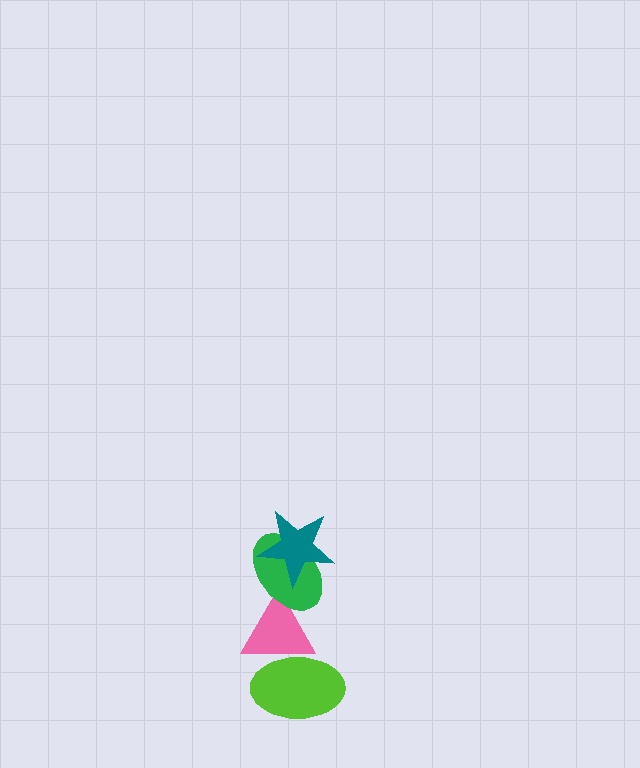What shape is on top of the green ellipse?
The teal star is on top of the green ellipse.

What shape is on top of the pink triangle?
The green ellipse is on top of the pink triangle.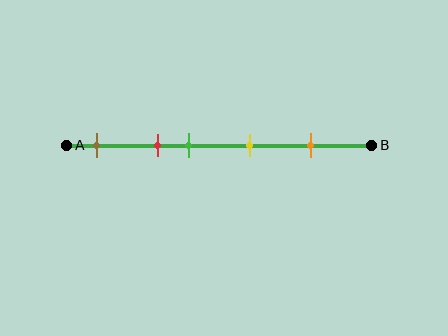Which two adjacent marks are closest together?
The red and green marks are the closest adjacent pair.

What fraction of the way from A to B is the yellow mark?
The yellow mark is approximately 60% (0.6) of the way from A to B.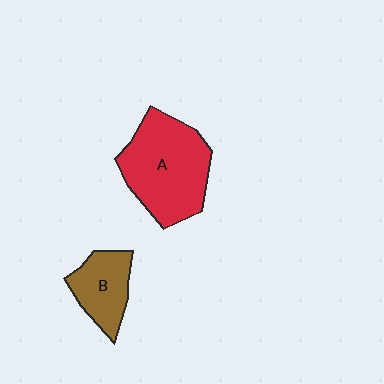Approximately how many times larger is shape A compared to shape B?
Approximately 2.0 times.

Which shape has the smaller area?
Shape B (brown).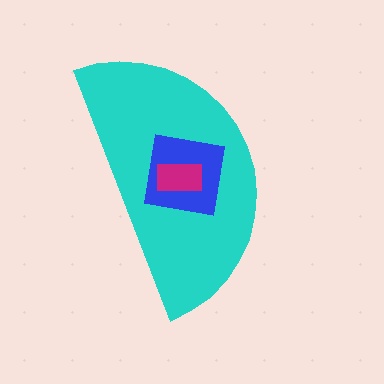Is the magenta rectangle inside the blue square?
Yes.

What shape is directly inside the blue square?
The magenta rectangle.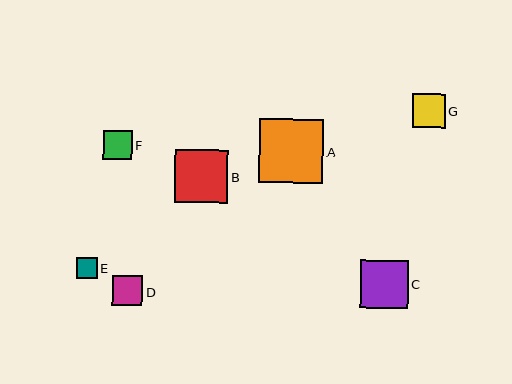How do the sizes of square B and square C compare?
Square B and square C are approximately the same size.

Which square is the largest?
Square A is the largest with a size of approximately 64 pixels.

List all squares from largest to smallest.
From largest to smallest: A, B, C, G, D, F, E.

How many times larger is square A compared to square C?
Square A is approximately 1.3 times the size of square C.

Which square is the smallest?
Square E is the smallest with a size of approximately 21 pixels.